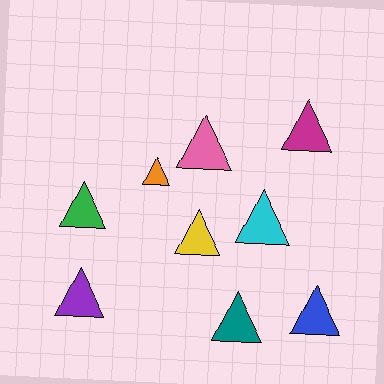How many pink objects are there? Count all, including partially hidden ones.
There is 1 pink object.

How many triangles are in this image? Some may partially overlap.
There are 9 triangles.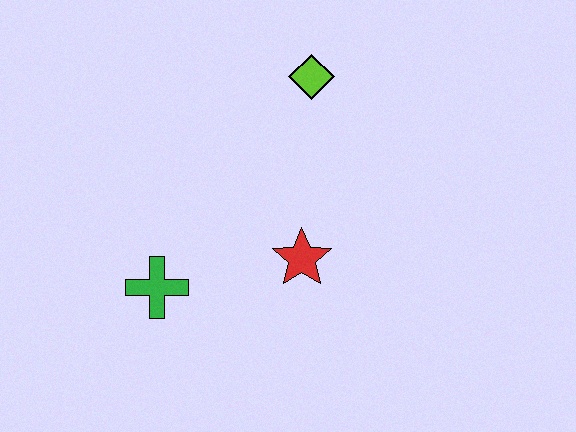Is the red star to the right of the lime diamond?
No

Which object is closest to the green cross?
The red star is closest to the green cross.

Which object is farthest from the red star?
The lime diamond is farthest from the red star.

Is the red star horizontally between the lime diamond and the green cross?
Yes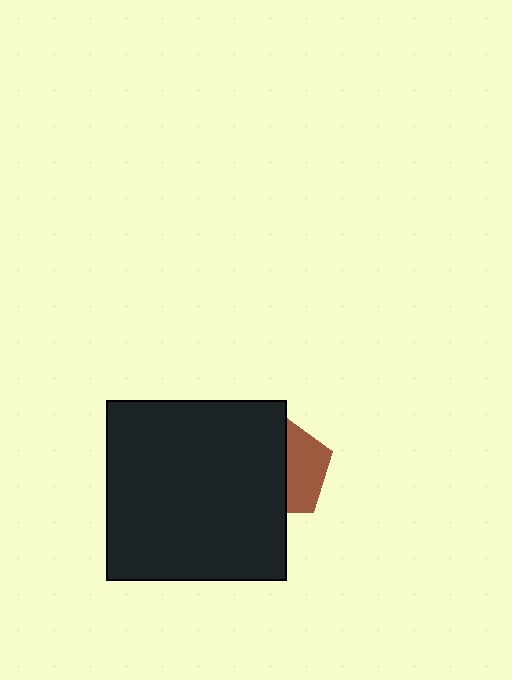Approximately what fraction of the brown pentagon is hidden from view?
Roughly 58% of the brown pentagon is hidden behind the black square.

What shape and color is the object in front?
The object in front is a black square.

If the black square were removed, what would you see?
You would see the complete brown pentagon.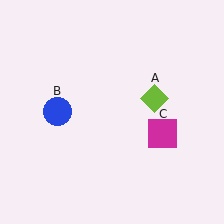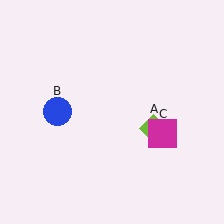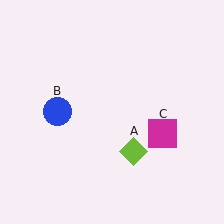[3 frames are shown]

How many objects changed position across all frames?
1 object changed position: lime diamond (object A).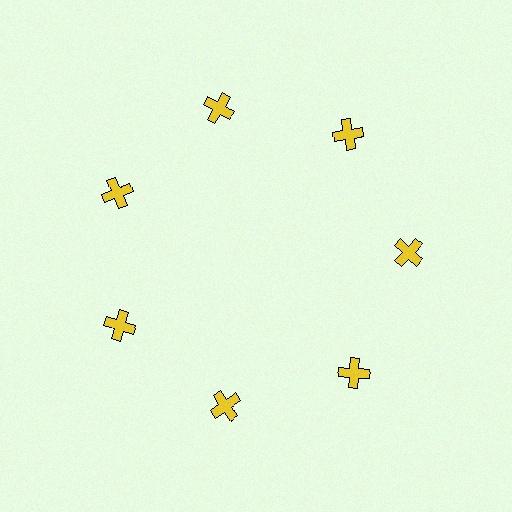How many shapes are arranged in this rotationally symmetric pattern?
There are 7 shapes, arranged in 7 groups of 1.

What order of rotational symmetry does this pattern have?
This pattern has 7-fold rotational symmetry.